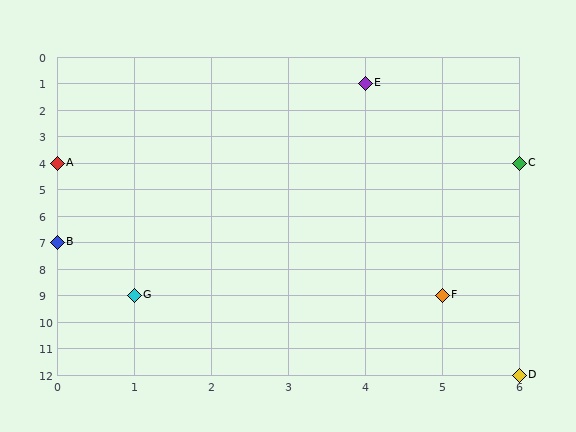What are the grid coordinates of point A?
Point A is at grid coordinates (0, 4).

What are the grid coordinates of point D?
Point D is at grid coordinates (6, 12).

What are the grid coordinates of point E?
Point E is at grid coordinates (4, 1).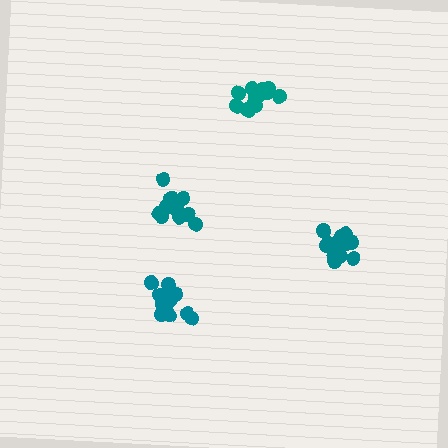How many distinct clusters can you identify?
There are 4 distinct clusters.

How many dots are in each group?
Group 1: 13 dots, Group 2: 14 dots, Group 3: 14 dots, Group 4: 14 dots (55 total).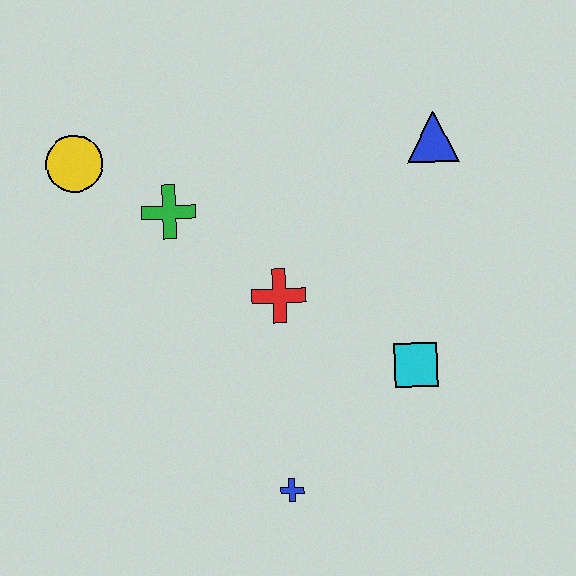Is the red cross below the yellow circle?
Yes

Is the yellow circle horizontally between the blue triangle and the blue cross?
No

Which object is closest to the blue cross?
The cyan square is closest to the blue cross.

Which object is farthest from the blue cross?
The yellow circle is farthest from the blue cross.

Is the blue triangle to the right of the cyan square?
Yes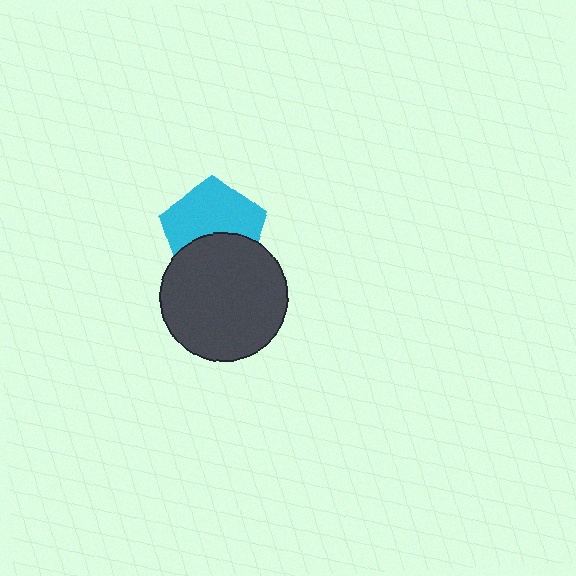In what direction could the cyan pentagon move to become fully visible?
The cyan pentagon could move up. That would shift it out from behind the dark gray circle entirely.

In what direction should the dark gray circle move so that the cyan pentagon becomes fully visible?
The dark gray circle should move down. That is the shortest direction to clear the overlap and leave the cyan pentagon fully visible.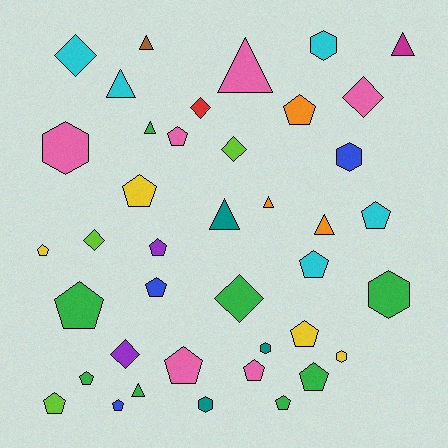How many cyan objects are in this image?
There are 5 cyan objects.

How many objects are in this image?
There are 40 objects.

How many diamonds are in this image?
There are 7 diamonds.